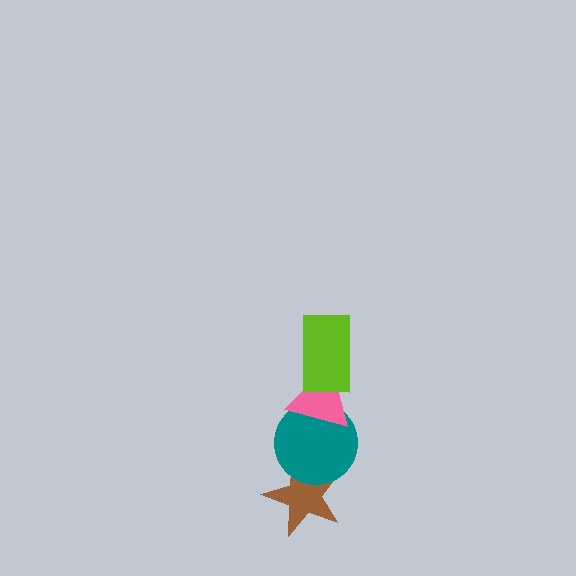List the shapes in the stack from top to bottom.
From top to bottom: the lime rectangle, the pink triangle, the teal circle, the brown star.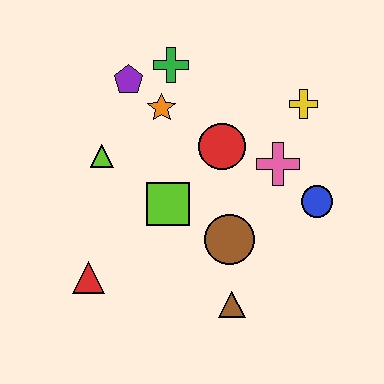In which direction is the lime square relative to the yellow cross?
The lime square is to the left of the yellow cross.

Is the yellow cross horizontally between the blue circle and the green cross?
Yes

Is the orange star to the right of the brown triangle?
No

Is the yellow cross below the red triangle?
No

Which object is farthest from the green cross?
The brown triangle is farthest from the green cross.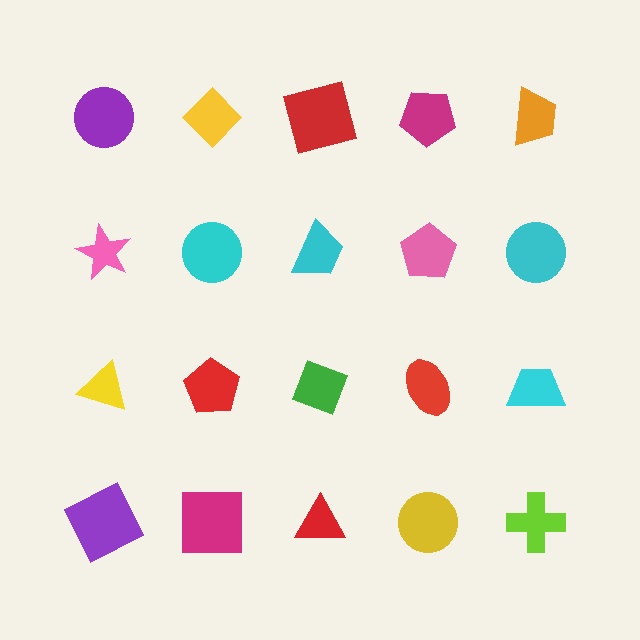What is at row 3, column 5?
A cyan trapezoid.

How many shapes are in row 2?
5 shapes.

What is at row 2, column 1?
A pink star.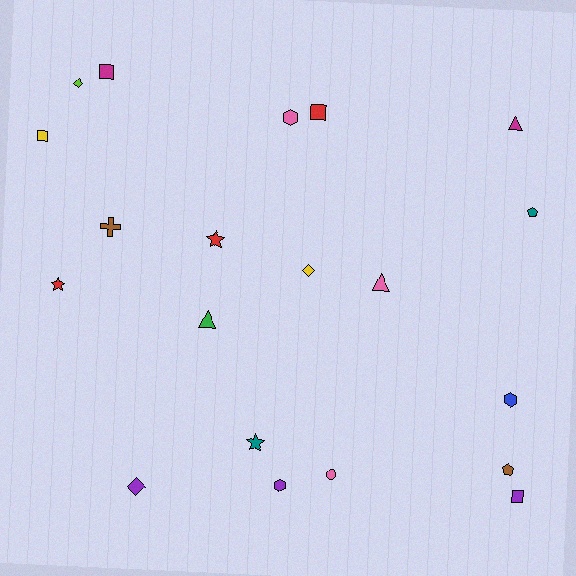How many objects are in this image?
There are 20 objects.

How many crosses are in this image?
There is 1 cross.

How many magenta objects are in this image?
There are 2 magenta objects.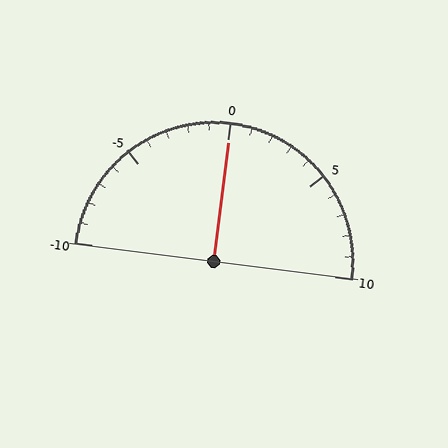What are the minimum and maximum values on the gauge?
The gauge ranges from -10 to 10.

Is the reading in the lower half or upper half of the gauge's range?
The reading is in the upper half of the range (-10 to 10).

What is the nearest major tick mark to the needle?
The nearest major tick mark is 0.